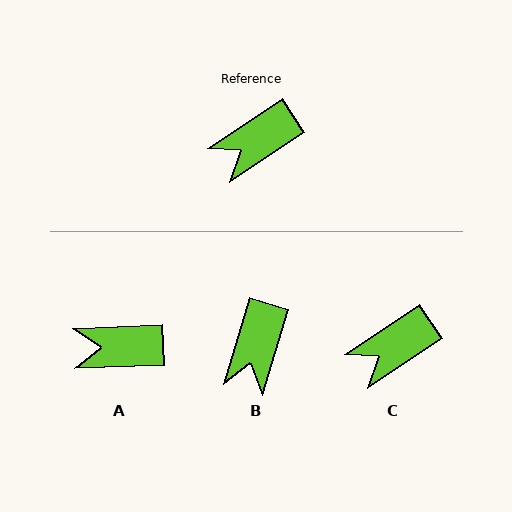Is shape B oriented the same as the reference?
No, it is off by about 39 degrees.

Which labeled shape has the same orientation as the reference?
C.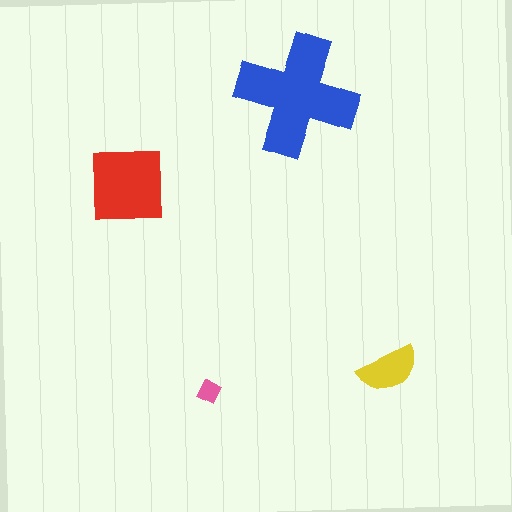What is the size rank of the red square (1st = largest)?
2nd.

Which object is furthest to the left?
The red square is leftmost.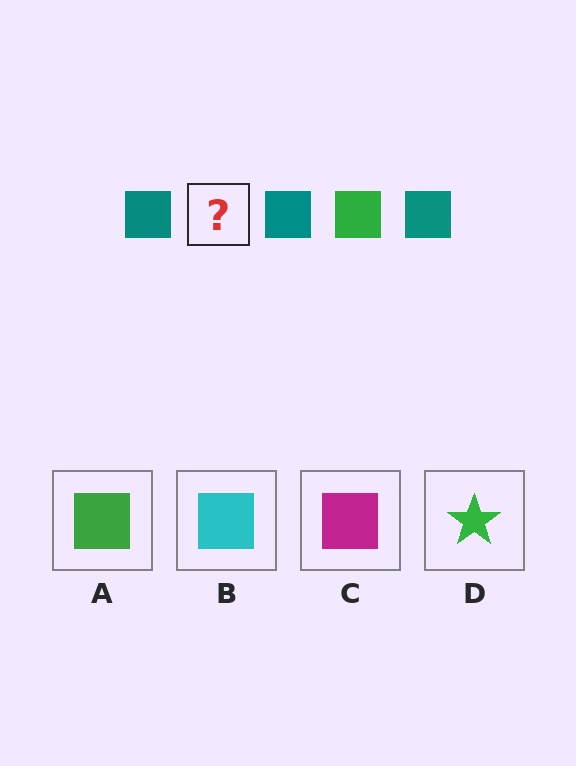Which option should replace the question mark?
Option A.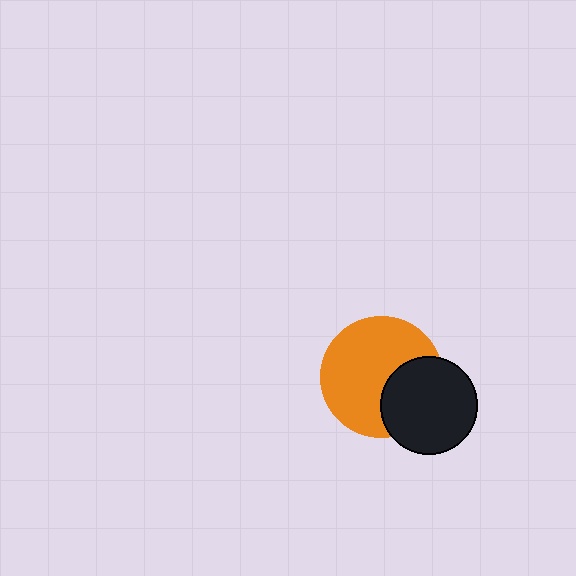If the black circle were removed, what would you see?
You would see the complete orange circle.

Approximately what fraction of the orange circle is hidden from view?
Roughly 31% of the orange circle is hidden behind the black circle.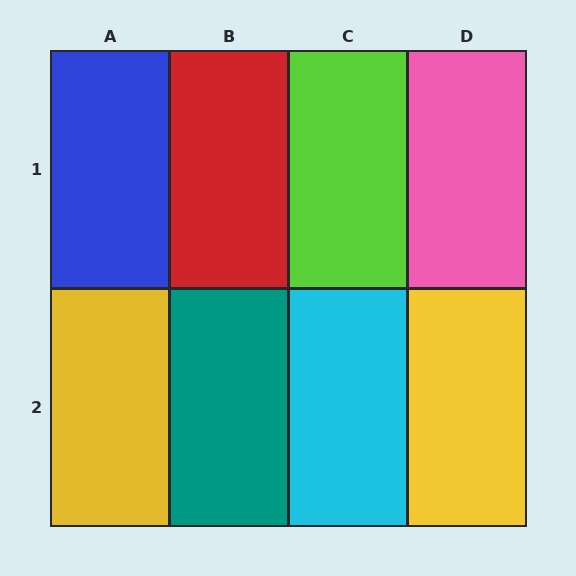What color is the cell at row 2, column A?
Yellow.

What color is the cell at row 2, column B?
Teal.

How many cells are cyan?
1 cell is cyan.